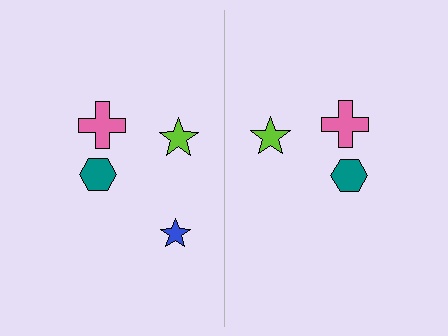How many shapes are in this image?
There are 7 shapes in this image.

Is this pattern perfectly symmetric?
No, the pattern is not perfectly symmetric. A blue star is missing from the right side.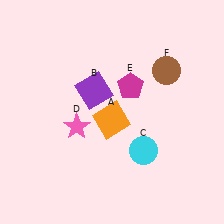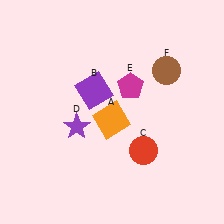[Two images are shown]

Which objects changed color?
C changed from cyan to red. D changed from pink to purple.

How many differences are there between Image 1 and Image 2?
There are 2 differences between the two images.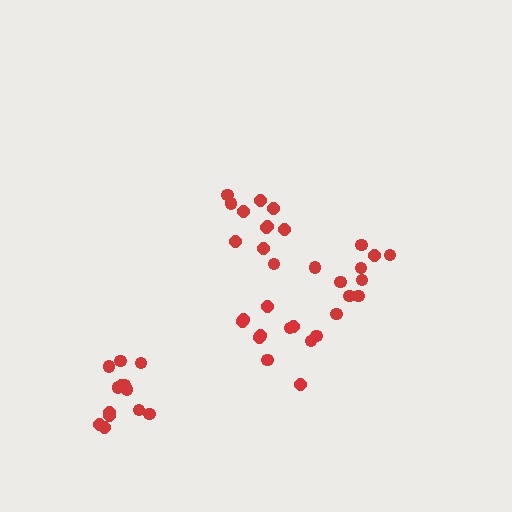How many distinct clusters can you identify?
There are 4 distinct clusters.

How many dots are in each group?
Group 1: 11 dots, Group 2: 13 dots, Group 3: 11 dots, Group 4: 10 dots (45 total).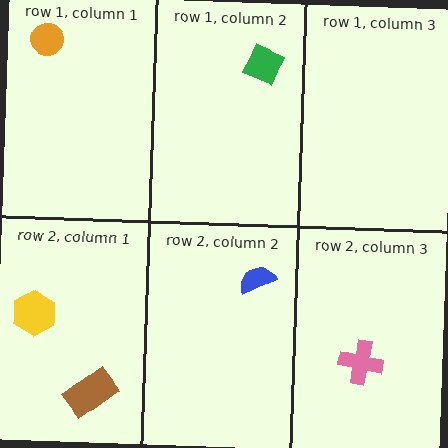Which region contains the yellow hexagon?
The row 2, column 1 region.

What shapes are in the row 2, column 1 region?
The brown rectangle, the yellow hexagon.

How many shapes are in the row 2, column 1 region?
2.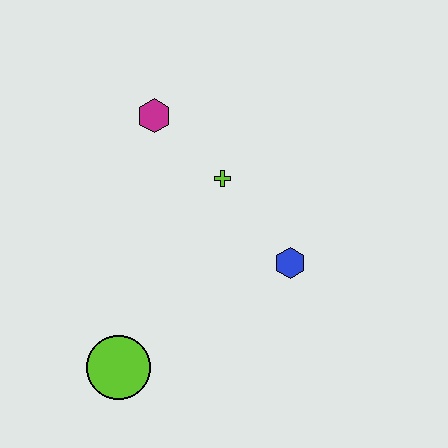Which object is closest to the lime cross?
The magenta hexagon is closest to the lime cross.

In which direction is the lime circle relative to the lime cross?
The lime circle is below the lime cross.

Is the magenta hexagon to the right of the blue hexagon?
No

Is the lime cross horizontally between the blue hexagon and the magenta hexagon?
Yes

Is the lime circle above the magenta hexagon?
No